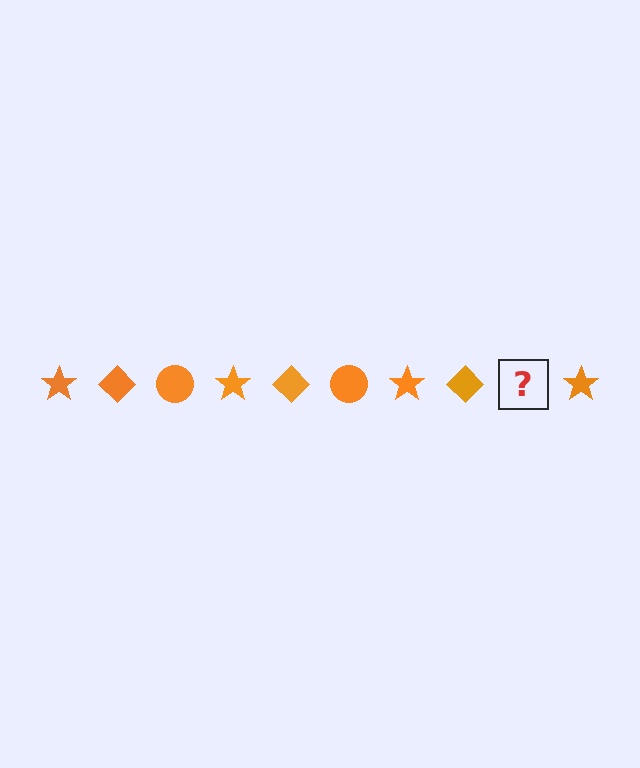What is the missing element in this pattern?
The missing element is an orange circle.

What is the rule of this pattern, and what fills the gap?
The rule is that the pattern cycles through star, diamond, circle shapes in orange. The gap should be filled with an orange circle.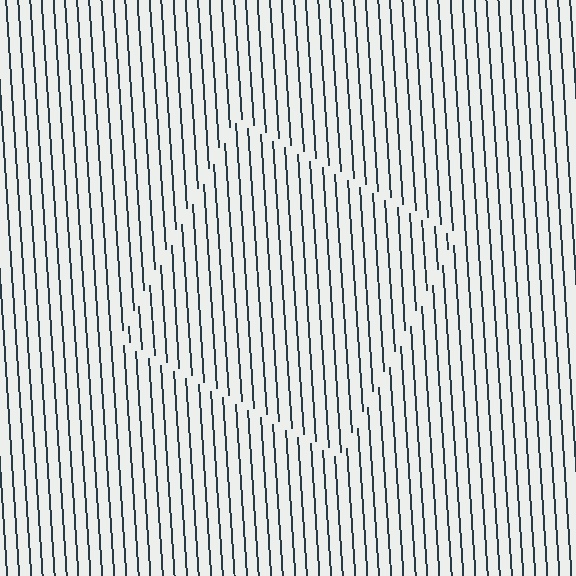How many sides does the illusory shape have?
4 sides — the line-ends trace a square.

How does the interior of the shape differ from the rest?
The interior of the shape contains the same grating, shifted by half a period — the contour is defined by the phase discontinuity where line-ends from the inner and outer gratings abut.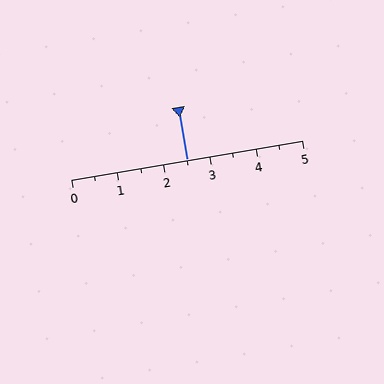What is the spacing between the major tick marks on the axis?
The major ticks are spaced 1 apart.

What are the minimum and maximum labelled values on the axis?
The axis runs from 0 to 5.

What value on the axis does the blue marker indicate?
The marker indicates approximately 2.5.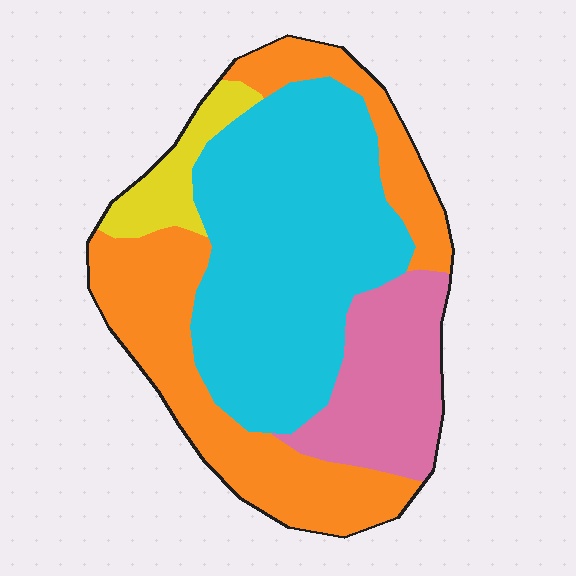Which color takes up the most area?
Cyan, at roughly 45%.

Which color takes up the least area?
Yellow, at roughly 5%.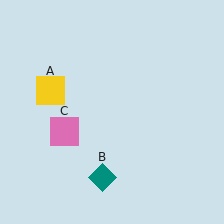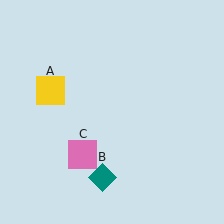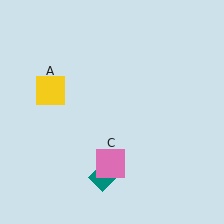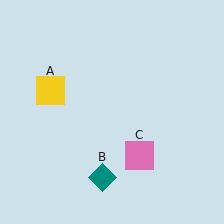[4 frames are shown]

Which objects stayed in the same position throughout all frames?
Yellow square (object A) and teal diamond (object B) remained stationary.